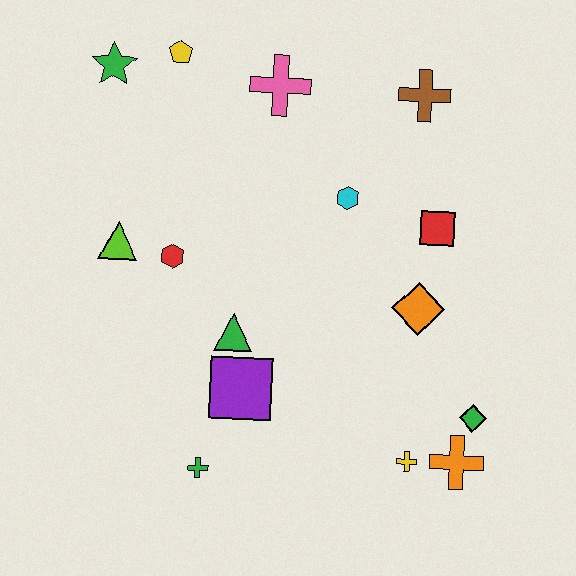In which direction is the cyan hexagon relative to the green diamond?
The cyan hexagon is above the green diamond.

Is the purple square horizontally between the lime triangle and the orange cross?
Yes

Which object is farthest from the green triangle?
The brown cross is farthest from the green triangle.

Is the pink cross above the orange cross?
Yes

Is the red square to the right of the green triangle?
Yes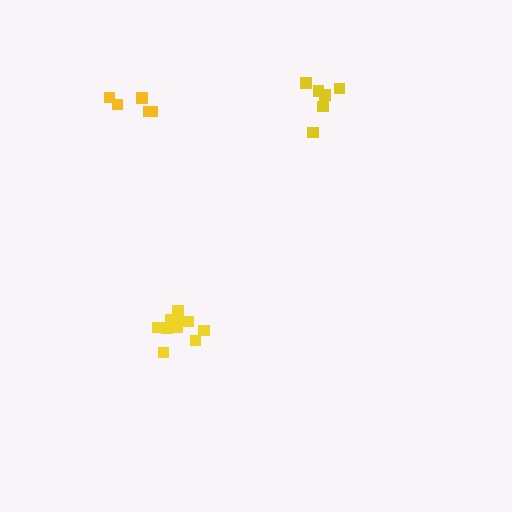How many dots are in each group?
Group 1: 10 dots, Group 2: 6 dots, Group 3: 5 dots (21 total).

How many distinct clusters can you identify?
There are 3 distinct clusters.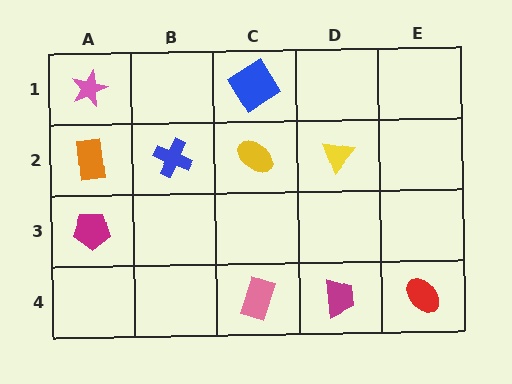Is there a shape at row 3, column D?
No, that cell is empty.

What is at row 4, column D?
A magenta trapezoid.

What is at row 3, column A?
A magenta pentagon.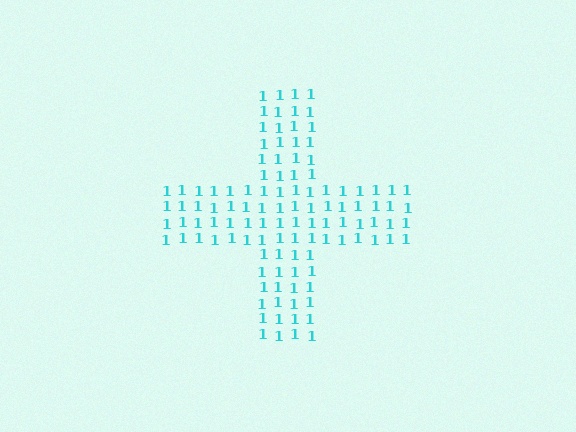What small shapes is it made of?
It is made of small digit 1's.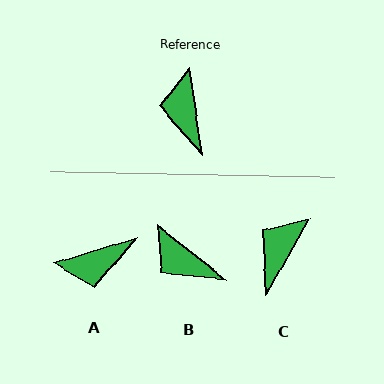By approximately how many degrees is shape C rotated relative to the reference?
Approximately 38 degrees clockwise.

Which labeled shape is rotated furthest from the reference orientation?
A, about 99 degrees away.